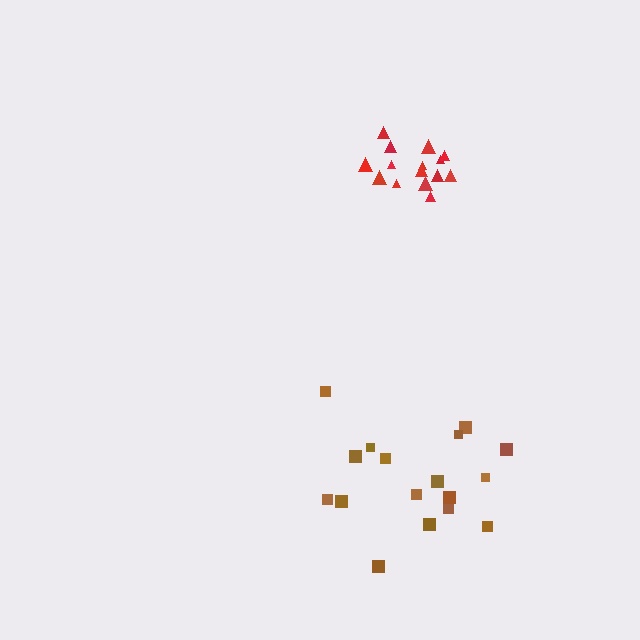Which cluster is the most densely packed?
Red.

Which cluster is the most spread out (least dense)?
Brown.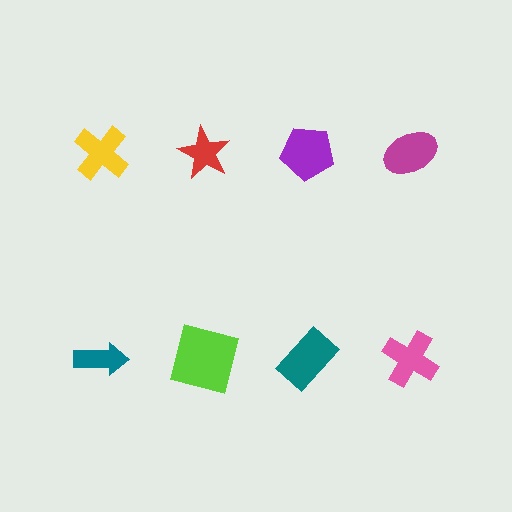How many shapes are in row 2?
4 shapes.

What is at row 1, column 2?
A red star.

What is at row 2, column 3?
A teal rectangle.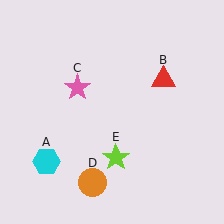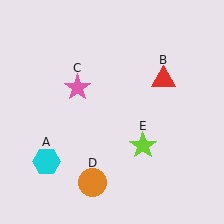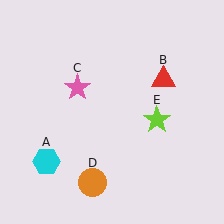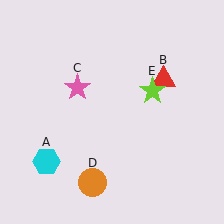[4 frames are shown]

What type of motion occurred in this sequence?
The lime star (object E) rotated counterclockwise around the center of the scene.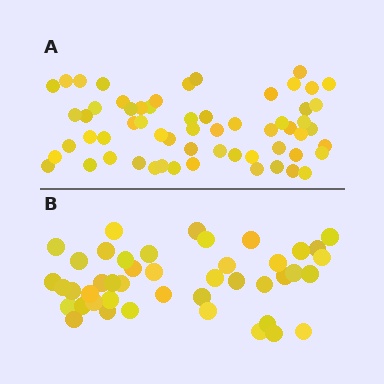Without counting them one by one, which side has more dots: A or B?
Region A (the top region) has more dots.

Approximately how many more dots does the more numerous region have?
Region A has approximately 15 more dots than region B.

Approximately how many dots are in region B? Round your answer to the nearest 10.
About 40 dots. (The exact count is 44, which rounds to 40.)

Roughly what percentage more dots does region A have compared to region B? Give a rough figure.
About 35% more.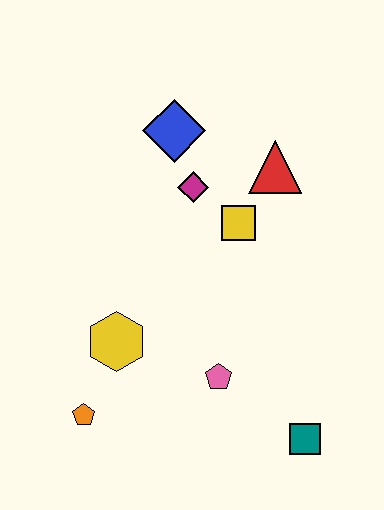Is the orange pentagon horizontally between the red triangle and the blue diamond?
No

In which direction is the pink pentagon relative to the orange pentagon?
The pink pentagon is to the right of the orange pentagon.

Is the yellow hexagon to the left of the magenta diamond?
Yes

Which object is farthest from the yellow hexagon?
The red triangle is farthest from the yellow hexagon.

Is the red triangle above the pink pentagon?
Yes